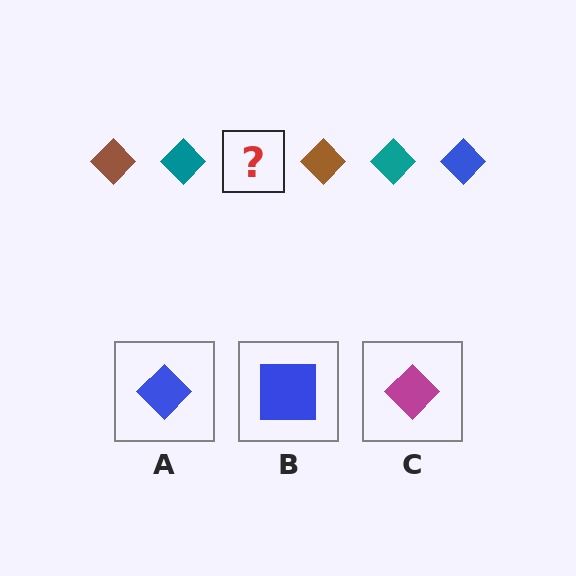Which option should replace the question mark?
Option A.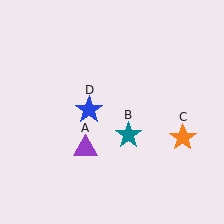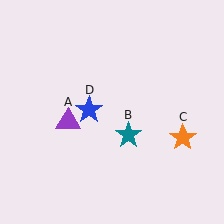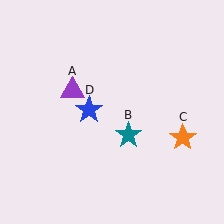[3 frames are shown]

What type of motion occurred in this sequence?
The purple triangle (object A) rotated clockwise around the center of the scene.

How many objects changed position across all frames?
1 object changed position: purple triangle (object A).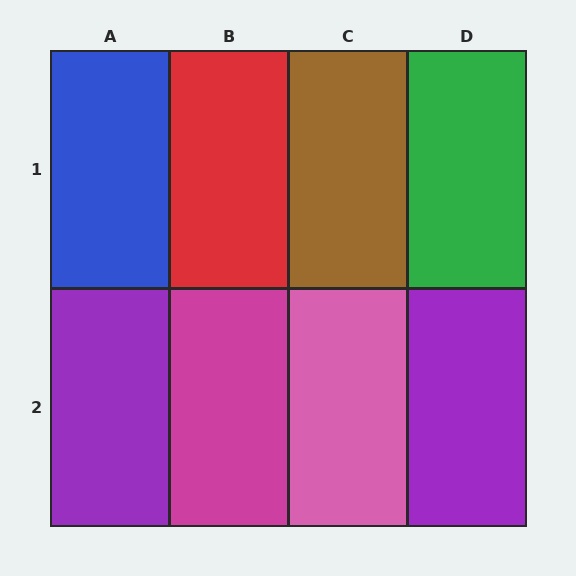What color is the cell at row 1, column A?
Blue.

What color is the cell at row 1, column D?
Green.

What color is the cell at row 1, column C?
Brown.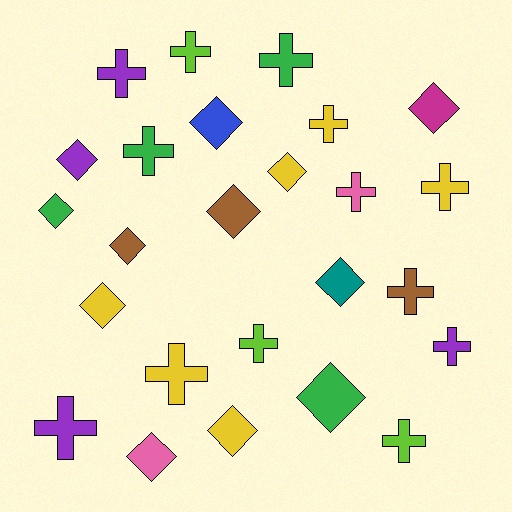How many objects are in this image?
There are 25 objects.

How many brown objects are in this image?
There are 3 brown objects.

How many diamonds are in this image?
There are 12 diamonds.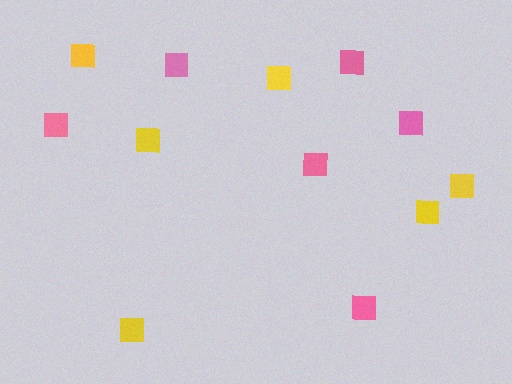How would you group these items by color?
There are 2 groups: one group of yellow squares (6) and one group of pink squares (6).